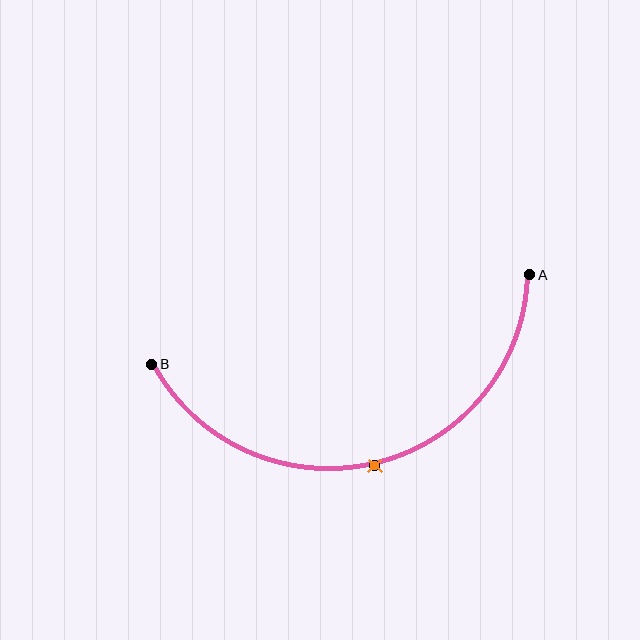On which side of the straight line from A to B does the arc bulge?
The arc bulges below the straight line connecting A and B.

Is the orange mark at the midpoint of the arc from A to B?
Yes. The orange mark lies on the arc at equal arc-length from both A and B — it is the arc midpoint.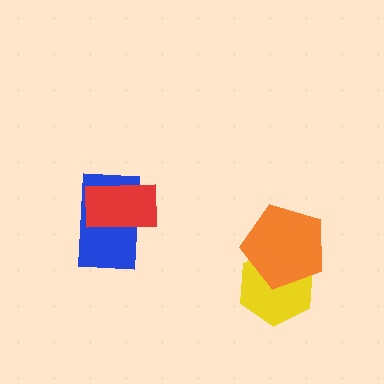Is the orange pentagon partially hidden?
No, no other shape covers it.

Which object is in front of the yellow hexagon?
The orange pentagon is in front of the yellow hexagon.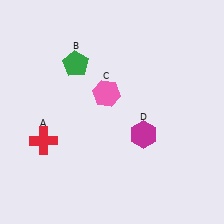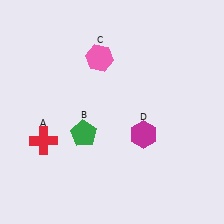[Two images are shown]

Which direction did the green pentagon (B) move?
The green pentagon (B) moved down.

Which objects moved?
The objects that moved are: the green pentagon (B), the pink hexagon (C).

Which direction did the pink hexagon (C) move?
The pink hexagon (C) moved up.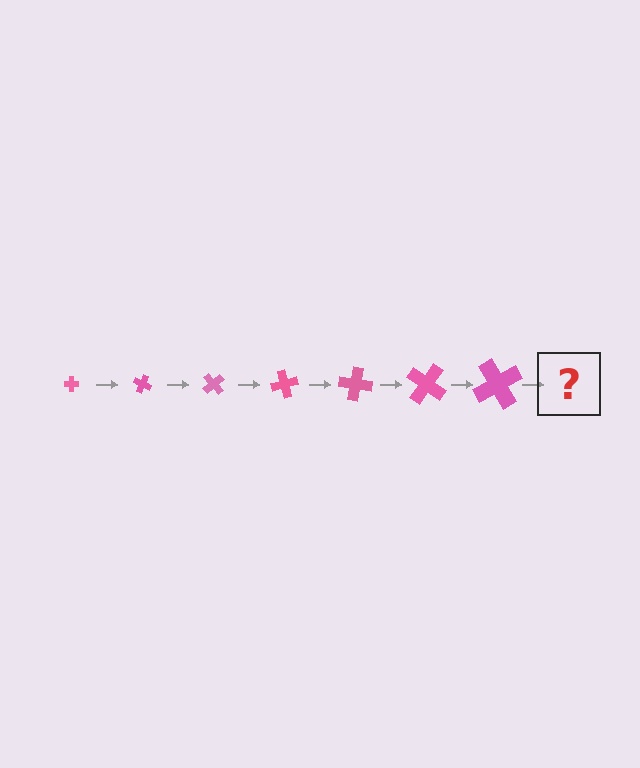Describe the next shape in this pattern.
It should be a cross, larger than the previous one and rotated 175 degrees from the start.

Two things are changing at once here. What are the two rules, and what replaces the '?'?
The two rules are that the cross grows larger each step and it rotates 25 degrees each step. The '?' should be a cross, larger than the previous one and rotated 175 degrees from the start.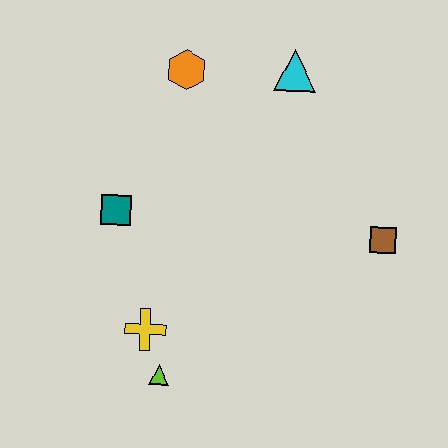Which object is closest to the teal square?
The yellow cross is closest to the teal square.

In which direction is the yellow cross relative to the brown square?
The yellow cross is to the left of the brown square.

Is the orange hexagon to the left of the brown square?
Yes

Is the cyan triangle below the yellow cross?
No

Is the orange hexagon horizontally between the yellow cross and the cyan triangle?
Yes